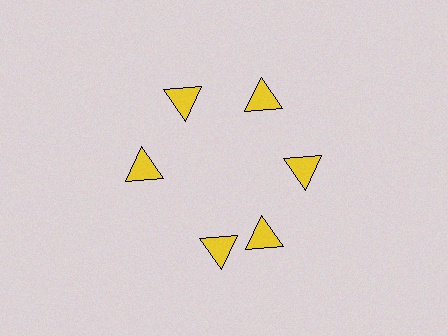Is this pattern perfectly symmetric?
No. The 6 yellow triangles are arranged in a ring, but one element near the 7 o'clock position is rotated out of alignment along the ring, breaking the 6-fold rotational symmetry.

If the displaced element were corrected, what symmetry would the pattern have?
It would have 6-fold rotational symmetry — the pattern would map onto itself every 60 degrees.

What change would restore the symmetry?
The symmetry would be restored by rotating it back into even spacing with its neighbors so that all 6 triangles sit at equal angles and equal distance from the center.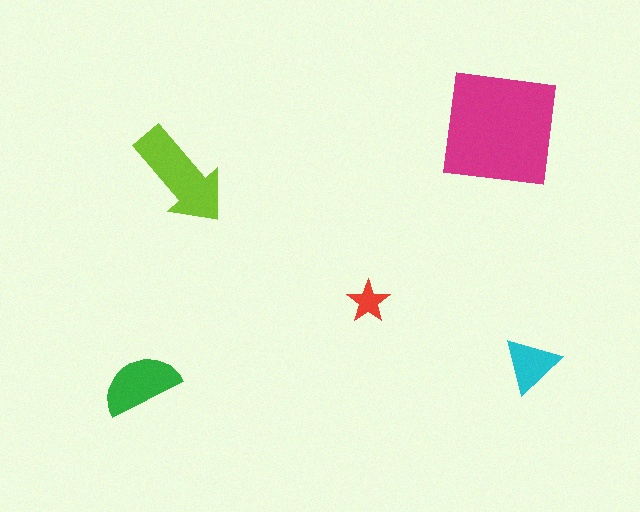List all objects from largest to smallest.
The magenta square, the lime arrow, the green semicircle, the cyan triangle, the red star.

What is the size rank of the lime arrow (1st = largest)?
2nd.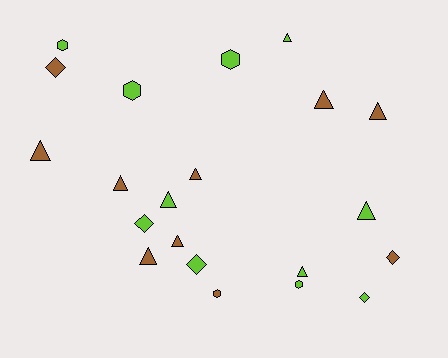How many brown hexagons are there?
There is 1 brown hexagon.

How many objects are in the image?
There are 21 objects.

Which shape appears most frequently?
Triangle, with 11 objects.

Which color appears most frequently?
Lime, with 11 objects.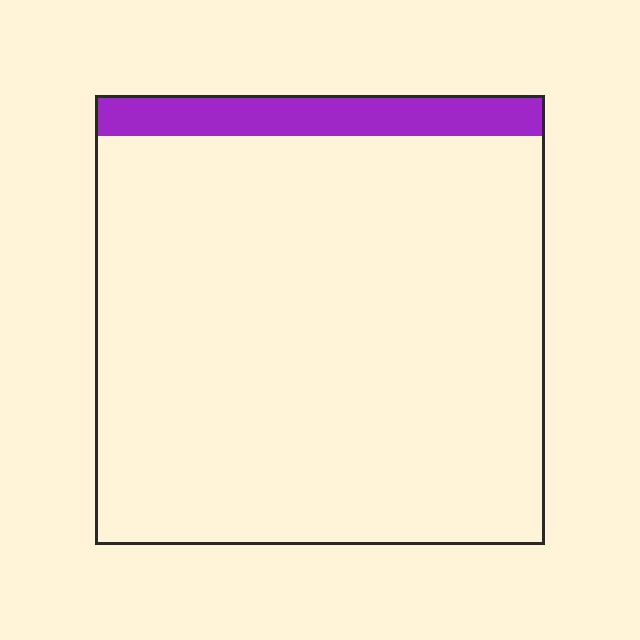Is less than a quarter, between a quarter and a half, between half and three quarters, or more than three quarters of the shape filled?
Less than a quarter.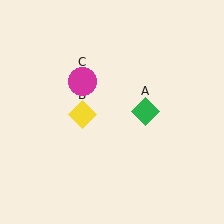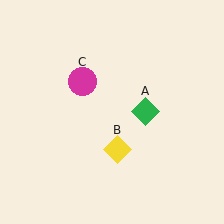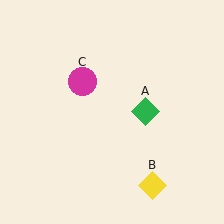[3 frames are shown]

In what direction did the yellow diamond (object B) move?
The yellow diamond (object B) moved down and to the right.